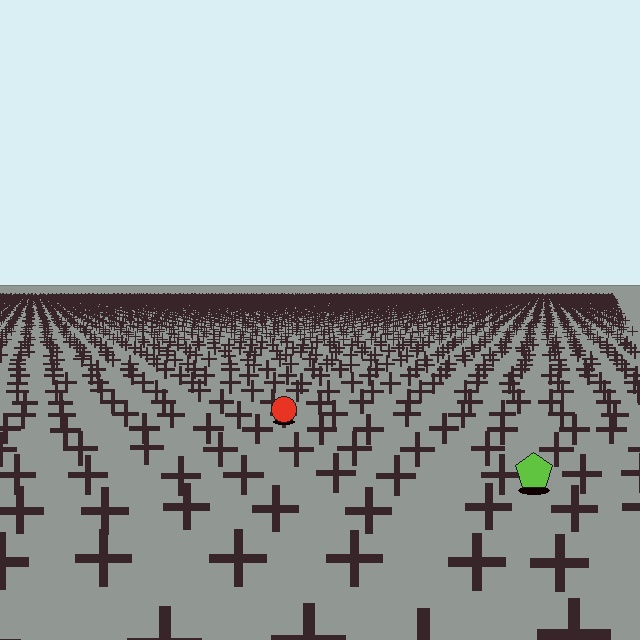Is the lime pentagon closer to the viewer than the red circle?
Yes. The lime pentagon is closer — you can tell from the texture gradient: the ground texture is coarser near it.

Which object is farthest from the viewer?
The red circle is farthest from the viewer. It appears smaller and the ground texture around it is denser.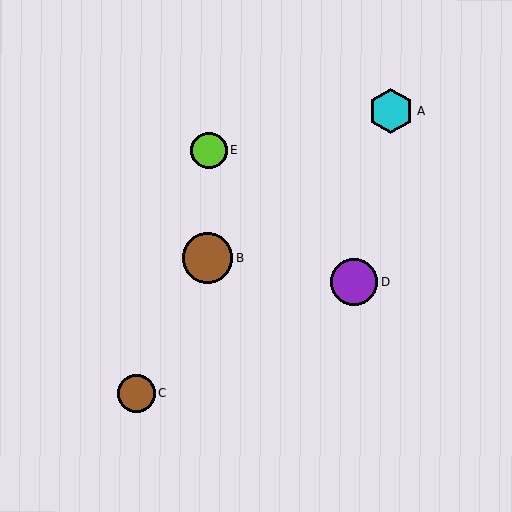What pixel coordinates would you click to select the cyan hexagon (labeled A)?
Click at (391, 111) to select the cyan hexagon A.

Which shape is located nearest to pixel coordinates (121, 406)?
The brown circle (labeled C) at (136, 393) is nearest to that location.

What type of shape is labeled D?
Shape D is a purple circle.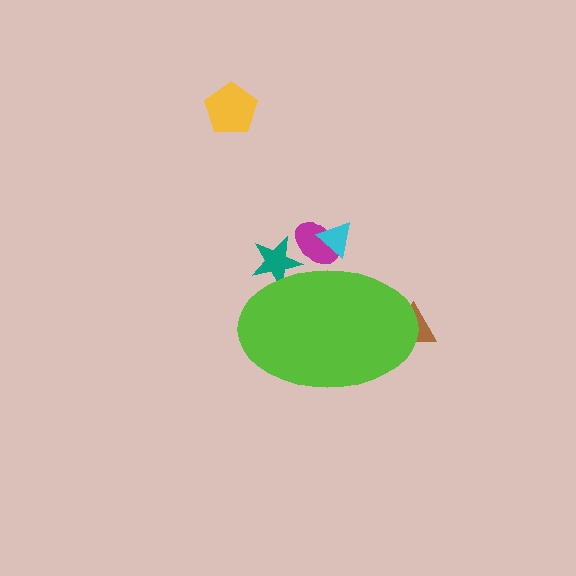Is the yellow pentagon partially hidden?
No, the yellow pentagon is fully visible.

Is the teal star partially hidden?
Yes, the teal star is partially hidden behind the lime ellipse.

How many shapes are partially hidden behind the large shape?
4 shapes are partially hidden.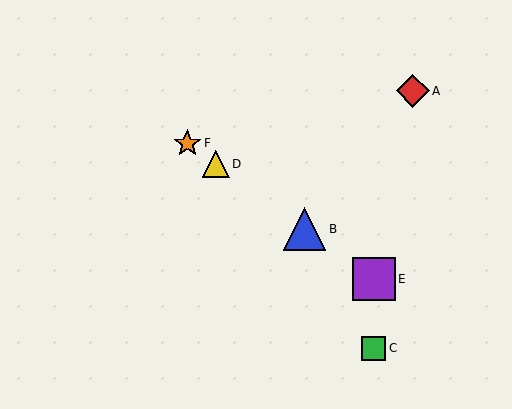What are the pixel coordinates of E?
Object E is at (374, 279).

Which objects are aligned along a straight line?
Objects B, D, E, F are aligned along a straight line.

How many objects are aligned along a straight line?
4 objects (B, D, E, F) are aligned along a straight line.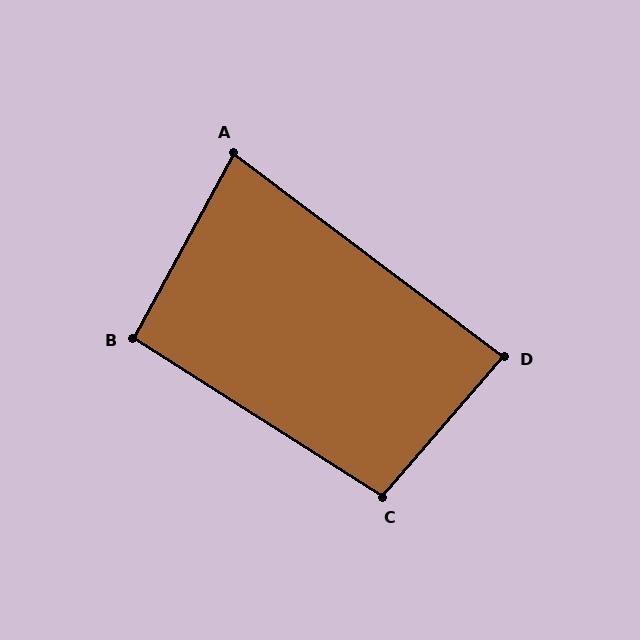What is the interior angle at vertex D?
Approximately 86 degrees (approximately right).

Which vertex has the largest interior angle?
C, at approximately 98 degrees.